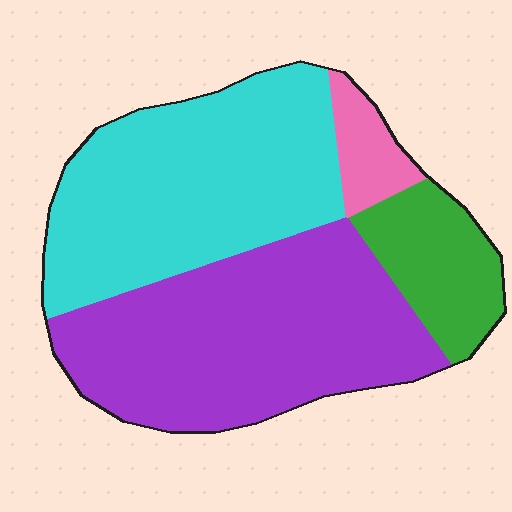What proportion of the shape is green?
Green takes up about one eighth (1/8) of the shape.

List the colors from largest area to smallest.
From largest to smallest: purple, cyan, green, pink.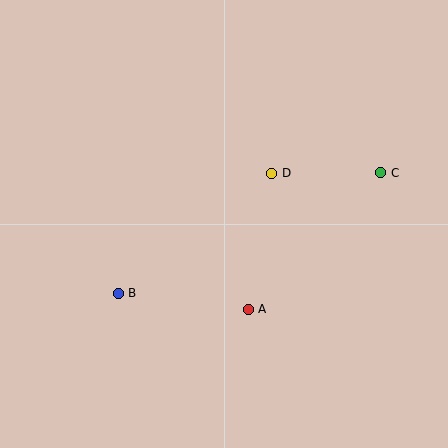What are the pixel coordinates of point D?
Point D is at (272, 173).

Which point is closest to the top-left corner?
Point B is closest to the top-left corner.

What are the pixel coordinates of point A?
Point A is at (248, 309).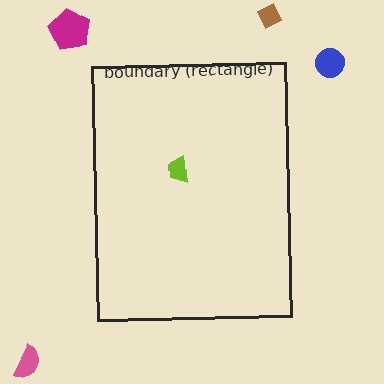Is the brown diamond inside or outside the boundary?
Outside.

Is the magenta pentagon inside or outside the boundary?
Outside.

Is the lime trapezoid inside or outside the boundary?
Inside.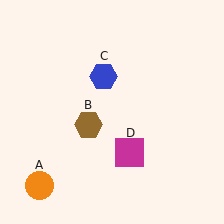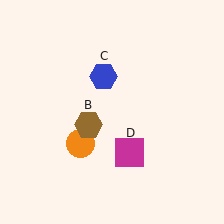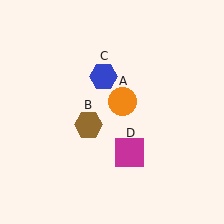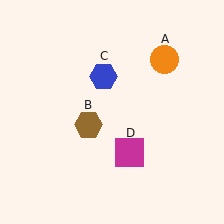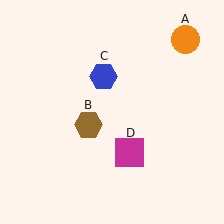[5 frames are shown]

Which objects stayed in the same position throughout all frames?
Brown hexagon (object B) and blue hexagon (object C) and magenta square (object D) remained stationary.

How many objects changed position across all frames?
1 object changed position: orange circle (object A).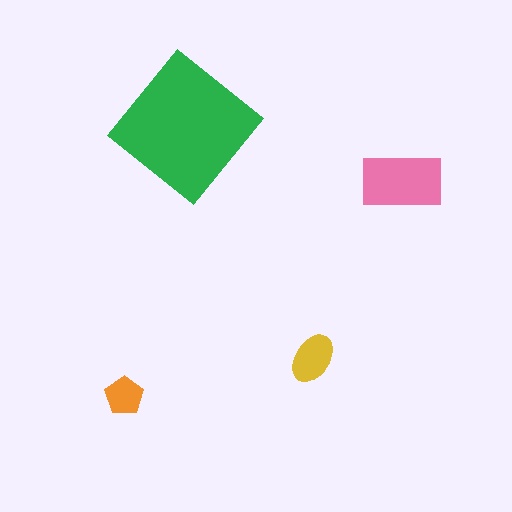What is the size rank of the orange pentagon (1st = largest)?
4th.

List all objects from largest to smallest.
The green diamond, the pink rectangle, the yellow ellipse, the orange pentagon.